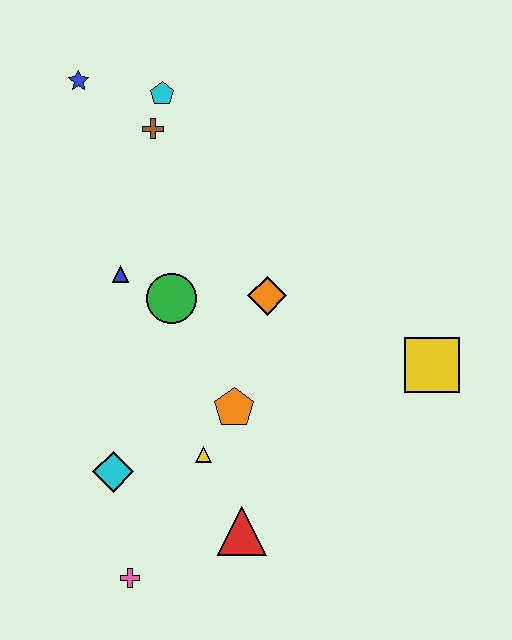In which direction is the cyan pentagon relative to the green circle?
The cyan pentagon is above the green circle.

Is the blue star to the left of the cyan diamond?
Yes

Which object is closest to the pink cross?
The cyan diamond is closest to the pink cross.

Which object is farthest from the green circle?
The pink cross is farthest from the green circle.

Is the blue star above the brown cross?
Yes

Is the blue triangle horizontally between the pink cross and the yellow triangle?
No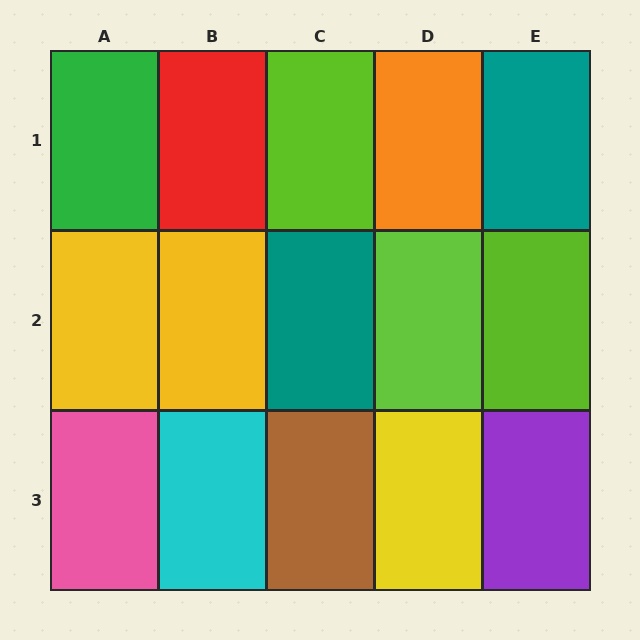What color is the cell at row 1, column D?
Orange.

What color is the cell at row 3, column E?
Purple.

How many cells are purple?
1 cell is purple.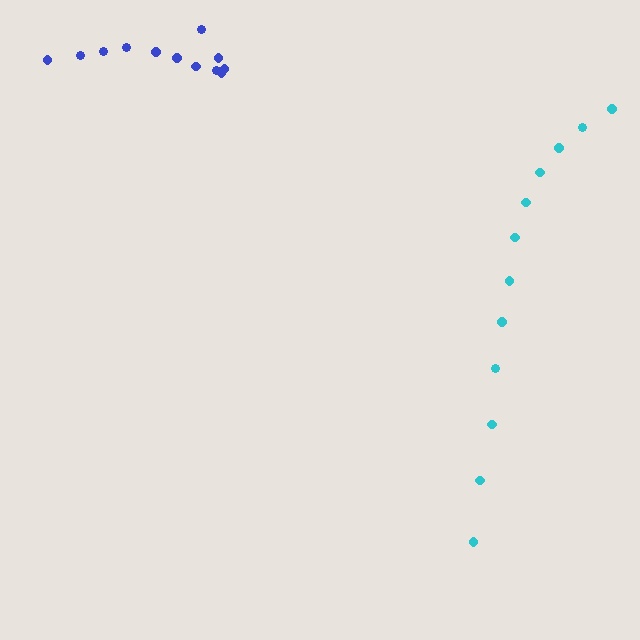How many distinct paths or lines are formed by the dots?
There are 2 distinct paths.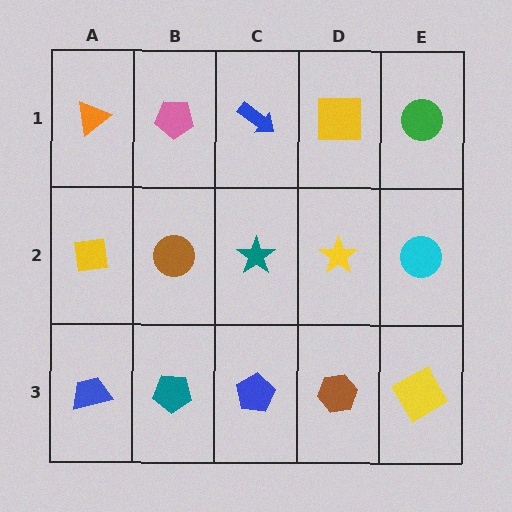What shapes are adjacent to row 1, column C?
A teal star (row 2, column C), a pink pentagon (row 1, column B), a yellow square (row 1, column D).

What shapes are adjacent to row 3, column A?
A yellow square (row 2, column A), a teal pentagon (row 3, column B).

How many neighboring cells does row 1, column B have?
3.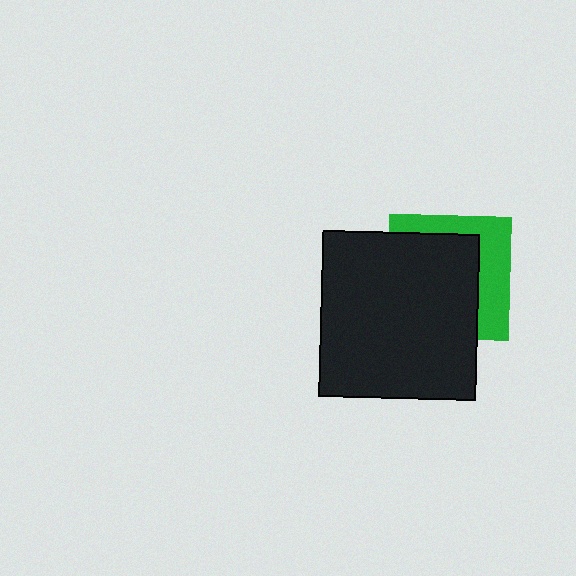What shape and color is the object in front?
The object in front is a black rectangle.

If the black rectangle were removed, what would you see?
You would see the complete green square.